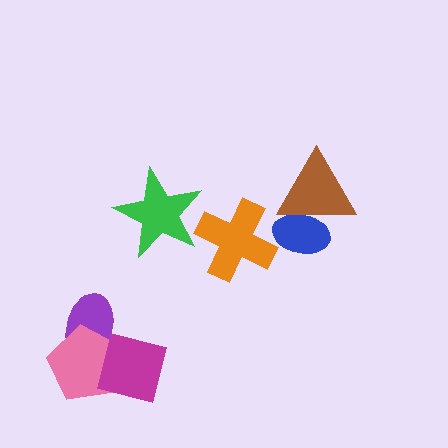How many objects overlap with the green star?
0 objects overlap with the green star.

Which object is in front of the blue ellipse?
The brown triangle is in front of the blue ellipse.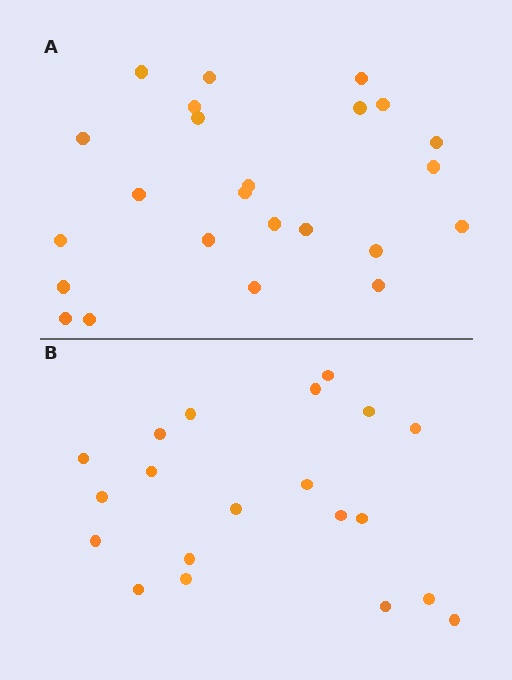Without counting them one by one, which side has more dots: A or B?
Region A (the top region) has more dots.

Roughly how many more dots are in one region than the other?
Region A has about 4 more dots than region B.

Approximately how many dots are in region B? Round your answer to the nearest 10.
About 20 dots.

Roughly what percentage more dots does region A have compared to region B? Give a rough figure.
About 20% more.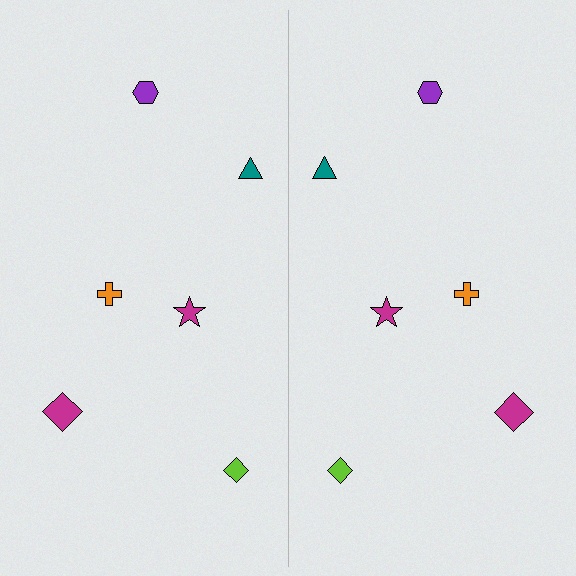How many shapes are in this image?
There are 12 shapes in this image.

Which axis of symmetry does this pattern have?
The pattern has a vertical axis of symmetry running through the center of the image.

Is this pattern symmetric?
Yes, this pattern has bilateral (reflection) symmetry.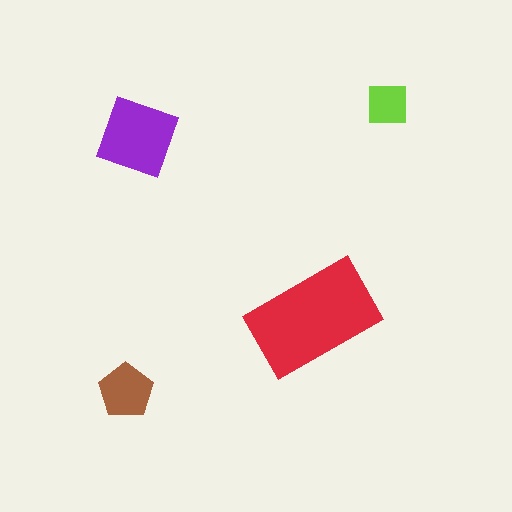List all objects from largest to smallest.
The red rectangle, the purple diamond, the brown pentagon, the lime square.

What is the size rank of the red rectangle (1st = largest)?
1st.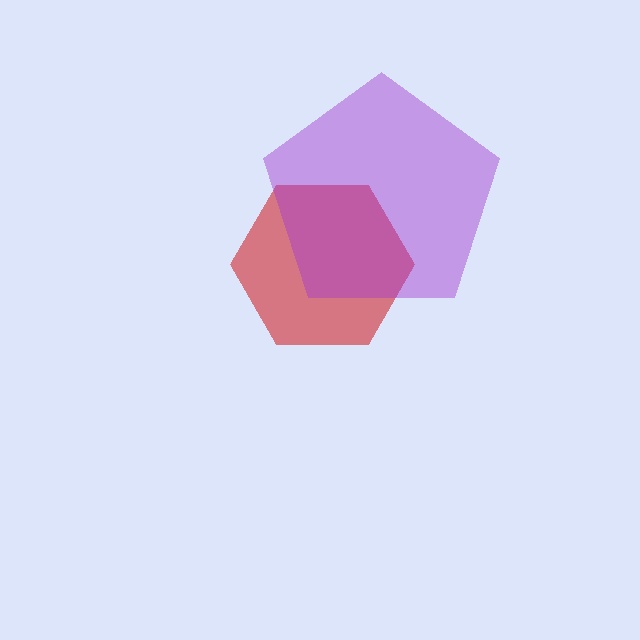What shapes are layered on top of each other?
The layered shapes are: a red hexagon, a purple pentagon.